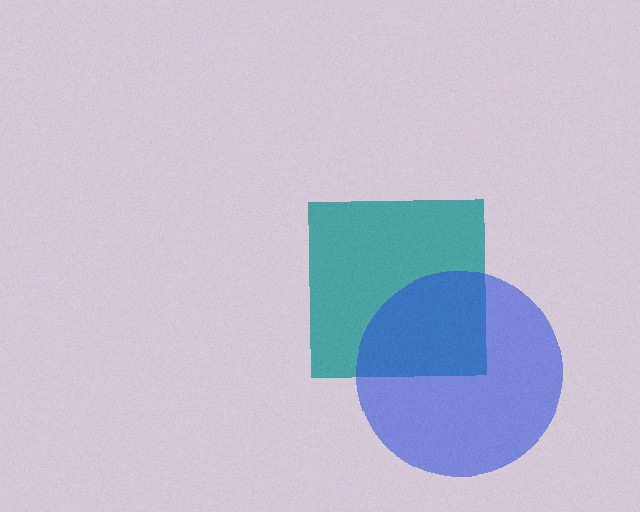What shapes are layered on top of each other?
The layered shapes are: a teal square, a blue circle.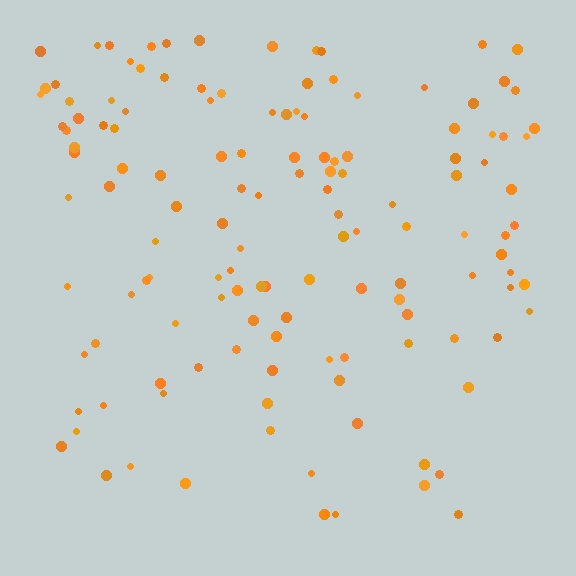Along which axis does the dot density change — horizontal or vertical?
Vertical.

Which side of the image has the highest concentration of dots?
The top.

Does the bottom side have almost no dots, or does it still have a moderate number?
Still a moderate number, just noticeably fewer than the top.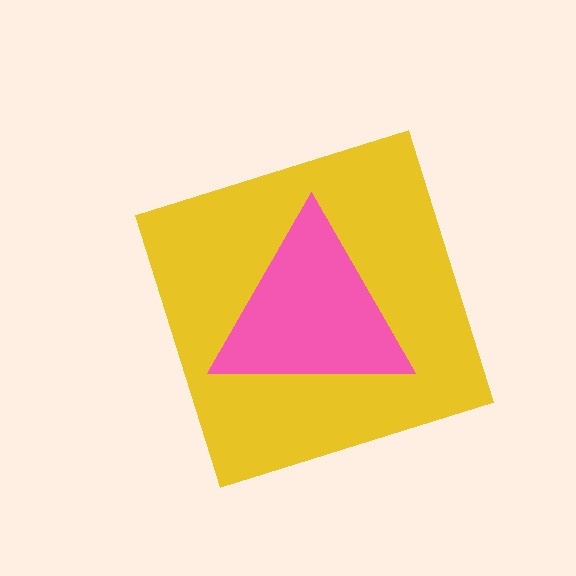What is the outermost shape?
The yellow diamond.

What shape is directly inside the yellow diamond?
The pink triangle.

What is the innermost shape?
The pink triangle.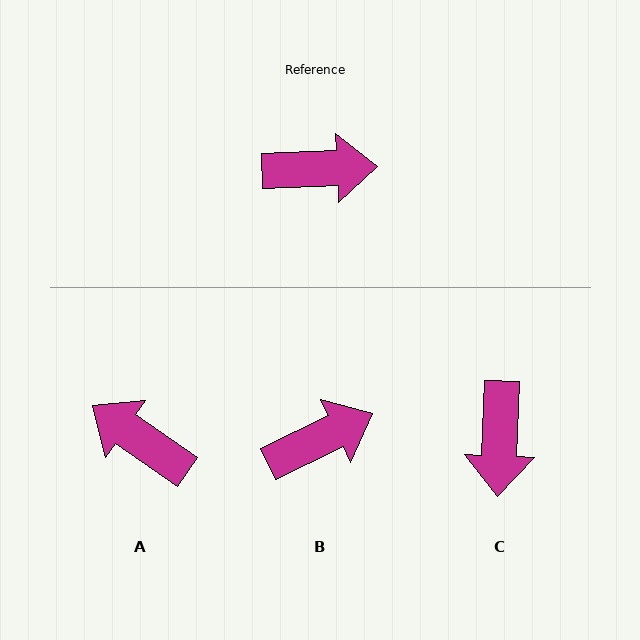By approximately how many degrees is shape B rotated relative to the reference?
Approximately 24 degrees counter-clockwise.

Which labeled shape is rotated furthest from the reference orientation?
A, about 143 degrees away.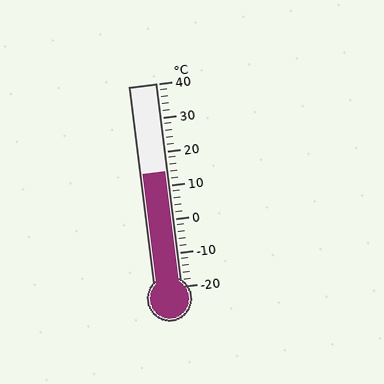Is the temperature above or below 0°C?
The temperature is above 0°C.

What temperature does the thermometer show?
The thermometer shows approximately 14°C.